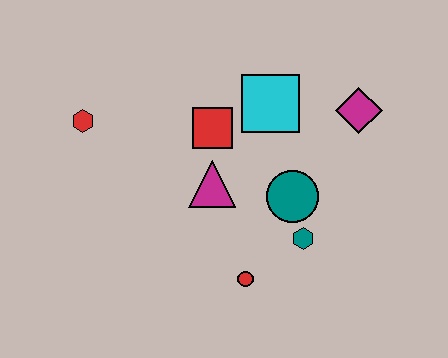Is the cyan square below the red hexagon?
No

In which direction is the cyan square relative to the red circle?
The cyan square is above the red circle.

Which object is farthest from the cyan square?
The red hexagon is farthest from the cyan square.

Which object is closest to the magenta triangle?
The red square is closest to the magenta triangle.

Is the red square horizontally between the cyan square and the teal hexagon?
No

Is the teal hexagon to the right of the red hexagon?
Yes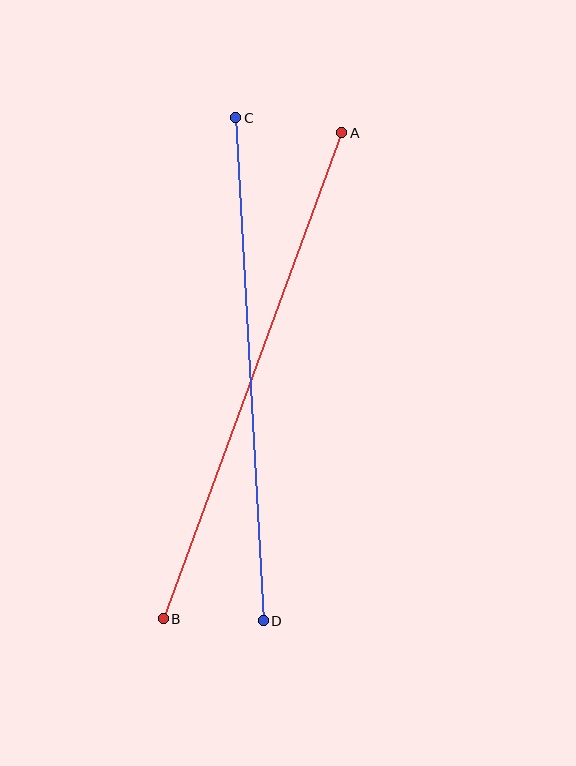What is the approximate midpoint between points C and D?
The midpoint is at approximately (250, 369) pixels.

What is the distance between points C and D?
The distance is approximately 504 pixels.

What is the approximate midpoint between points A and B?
The midpoint is at approximately (252, 376) pixels.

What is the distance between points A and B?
The distance is approximately 518 pixels.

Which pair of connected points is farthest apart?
Points A and B are farthest apart.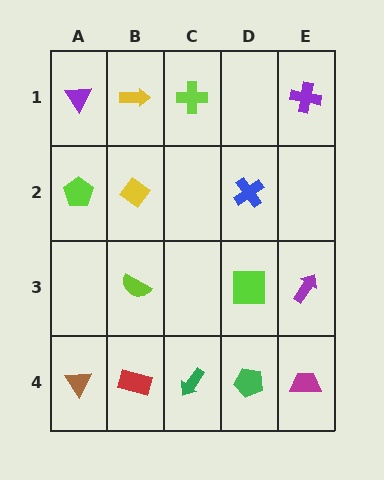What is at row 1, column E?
A purple cross.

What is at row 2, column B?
A yellow diamond.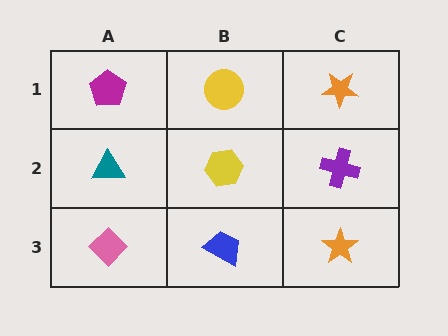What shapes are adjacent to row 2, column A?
A magenta pentagon (row 1, column A), a pink diamond (row 3, column A), a yellow hexagon (row 2, column B).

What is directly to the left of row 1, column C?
A yellow circle.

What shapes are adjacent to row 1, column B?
A yellow hexagon (row 2, column B), a magenta pentagon (row 1, column A), an orange star (row 1, column C).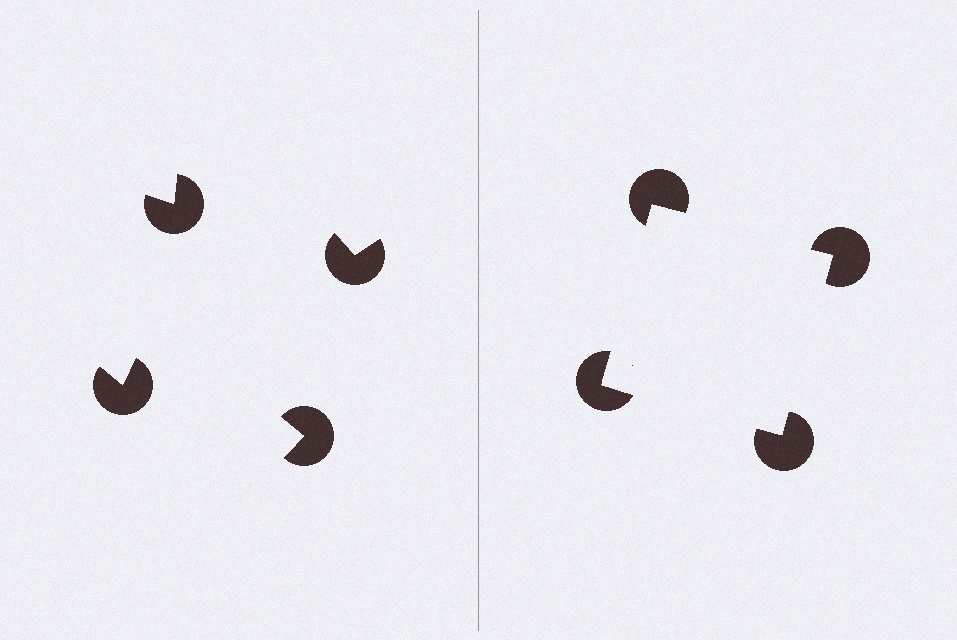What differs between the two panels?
The pac-man discs are positioned identically on both sides; only the wedge orientations differ. On the right they align to a square; on the left they are misaligned.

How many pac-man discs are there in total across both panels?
8 — 4 on each side.